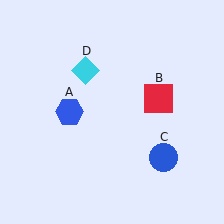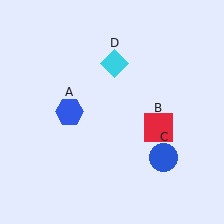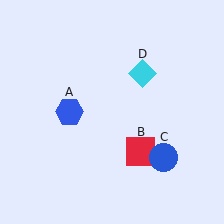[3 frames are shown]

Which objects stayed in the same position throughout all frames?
Blue hexagon (object A) and blue circle (object C) remained stationary.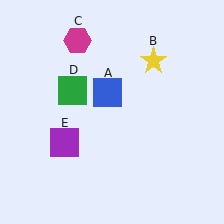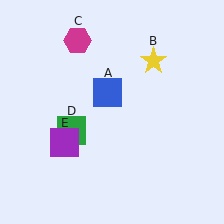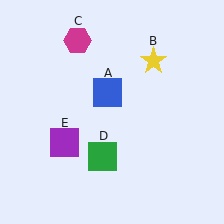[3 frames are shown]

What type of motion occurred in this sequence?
The green square (object D) rotated counterclockwise around the center of the scene.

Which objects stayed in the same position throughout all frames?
Blue square (object A) and yellow star (object B) and magenta hexagon (object C) and purple square (object E) remained stationary.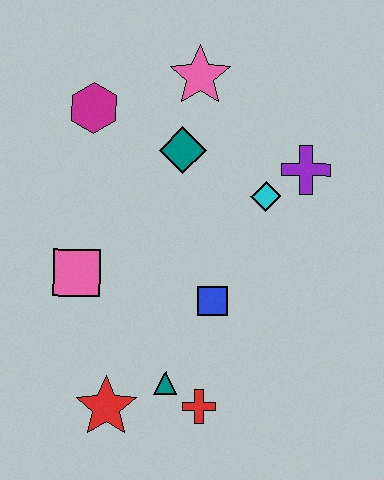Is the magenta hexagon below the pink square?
No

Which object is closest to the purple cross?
The cyan diamond is closest to the purple cross.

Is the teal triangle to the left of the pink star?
Yes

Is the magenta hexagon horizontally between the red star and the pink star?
No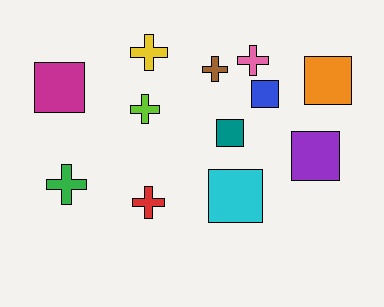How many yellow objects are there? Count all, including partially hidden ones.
There is 1 yellow object.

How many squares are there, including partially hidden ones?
There are 6 squares.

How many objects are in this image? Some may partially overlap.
There are 12 objects.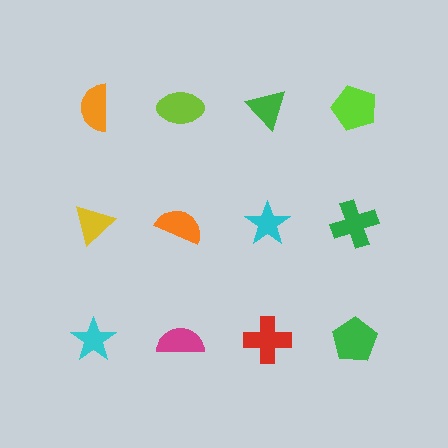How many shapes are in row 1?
4 shapes.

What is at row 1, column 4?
A lime pentagon.